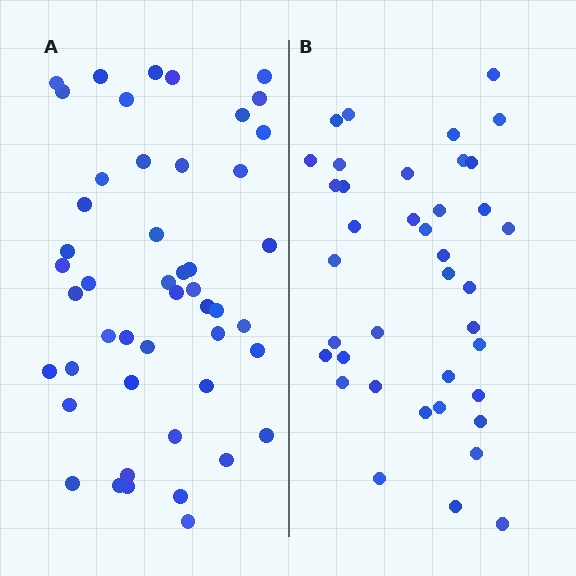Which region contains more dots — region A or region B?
Region A (the left region) has more dots.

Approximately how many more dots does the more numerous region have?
Region A has roughly 8 or so more dots than region B.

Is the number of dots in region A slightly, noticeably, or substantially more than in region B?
Region A has only slightly more — the two regions are fairly close. The ratio is roughly 1.2 to 1.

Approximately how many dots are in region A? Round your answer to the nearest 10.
About 50 dots. (The exact count is 48, which rounds to 50.)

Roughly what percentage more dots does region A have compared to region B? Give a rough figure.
About 25% more.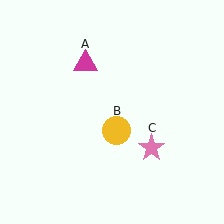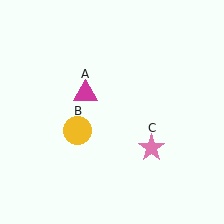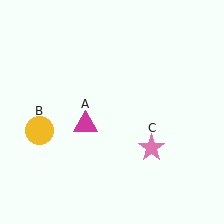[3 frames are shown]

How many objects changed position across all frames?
2 objects changed position: magenta triangle (object A), yellow circle (object B).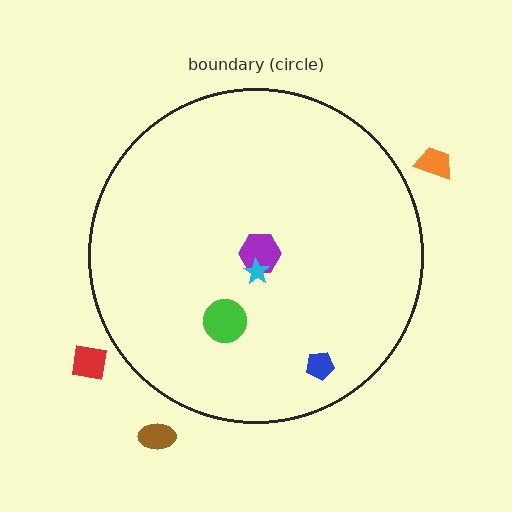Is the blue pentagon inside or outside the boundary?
Inside.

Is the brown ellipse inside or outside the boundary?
Outside.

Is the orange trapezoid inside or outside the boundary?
Outside.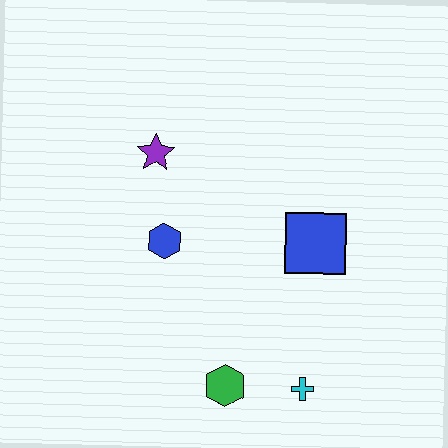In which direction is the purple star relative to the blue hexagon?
The purple star is above the blue hexagon.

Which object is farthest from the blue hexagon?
The cyan cross is farthest from the blue hexagon.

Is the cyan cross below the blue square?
Yes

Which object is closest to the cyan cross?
The green hexagon is closest to the cyan cross.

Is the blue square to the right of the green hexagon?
Yes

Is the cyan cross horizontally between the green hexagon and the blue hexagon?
No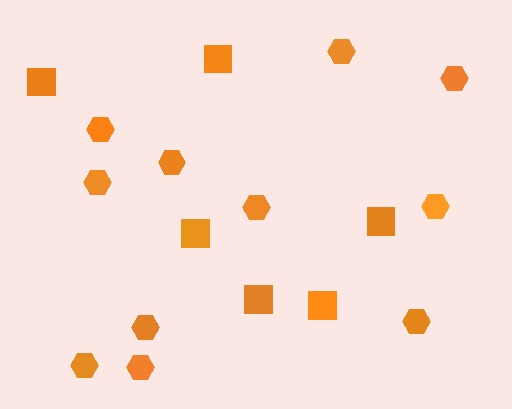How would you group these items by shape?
There are 2 groups: one group of squares (6) and one group of hexagons (11).